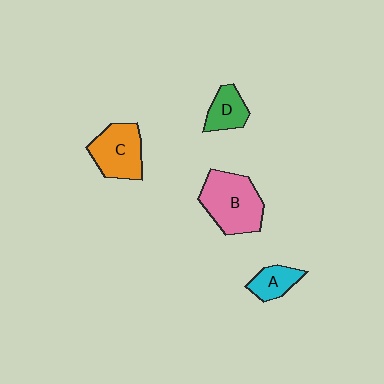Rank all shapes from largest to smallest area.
From largest to smallest: B (pink), C (orange), D (green), A (cyan).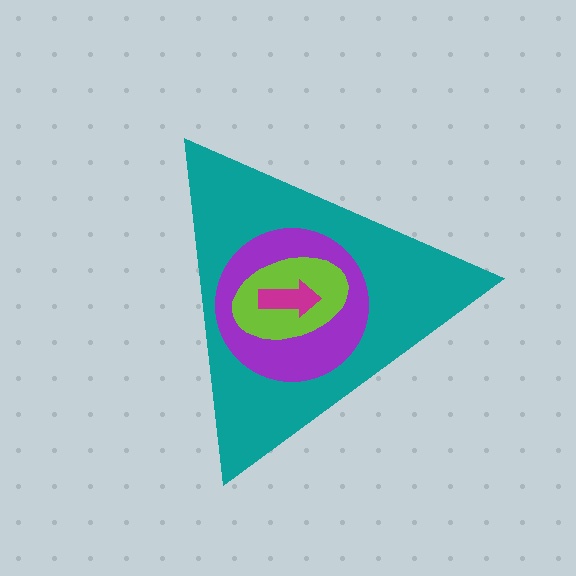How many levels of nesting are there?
4.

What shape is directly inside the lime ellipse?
The magenta arrow.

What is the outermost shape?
The teal triangle.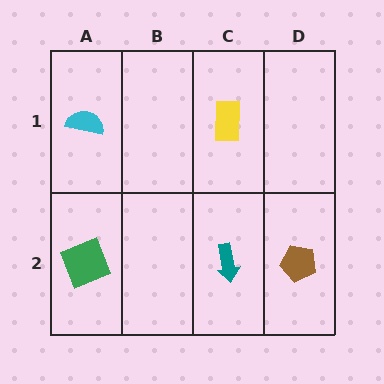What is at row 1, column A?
A cyan semicircle.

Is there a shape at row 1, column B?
No, that cell is empty.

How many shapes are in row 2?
3 shapes.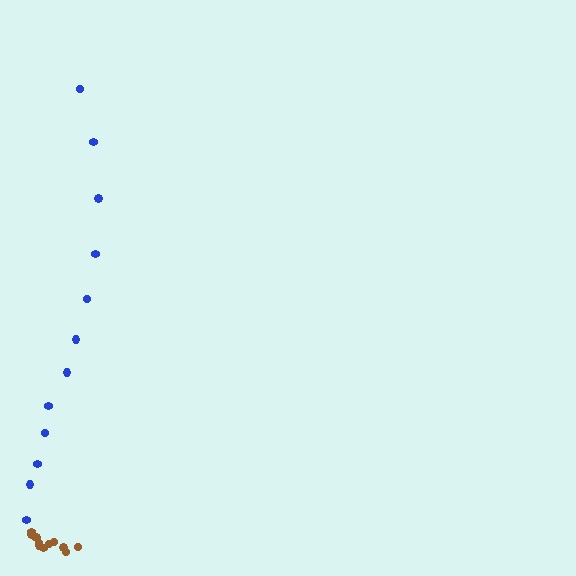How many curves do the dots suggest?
There are 2 distinct paths.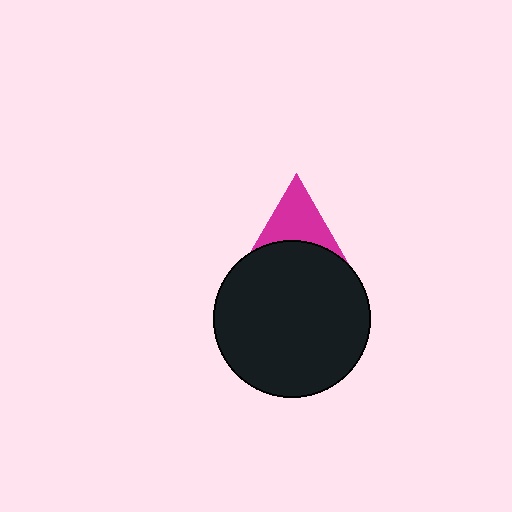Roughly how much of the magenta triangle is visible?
About half of it is visible (roughly 55%).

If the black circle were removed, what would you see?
You would see the complete magenta triangle.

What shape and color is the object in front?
The object in front is a black circle.